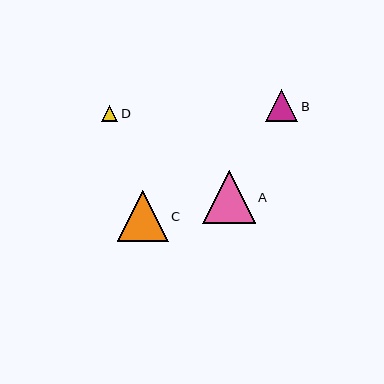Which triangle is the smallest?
Triangle D is the smallest with a size of approximately 16 pixels.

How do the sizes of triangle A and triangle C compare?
Triangle A and triangle C are approximately the same size.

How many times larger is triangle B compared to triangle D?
Triangle B is approximately 2.0 times the size of triangle D.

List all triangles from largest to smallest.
From largest to smallest: A, C, B, D.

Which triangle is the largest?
Triangle A is the largest with a size of approximately 53 pixels.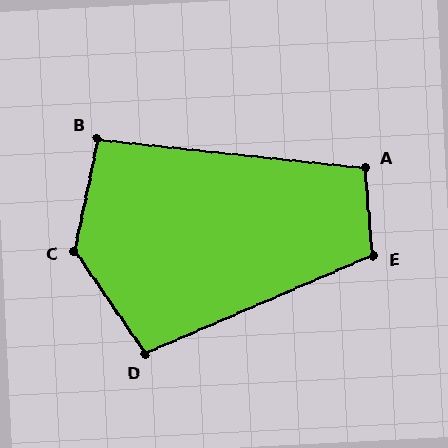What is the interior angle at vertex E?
Approximately 109 degrees (obtuse).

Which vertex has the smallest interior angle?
B, at approximately 96 degrees.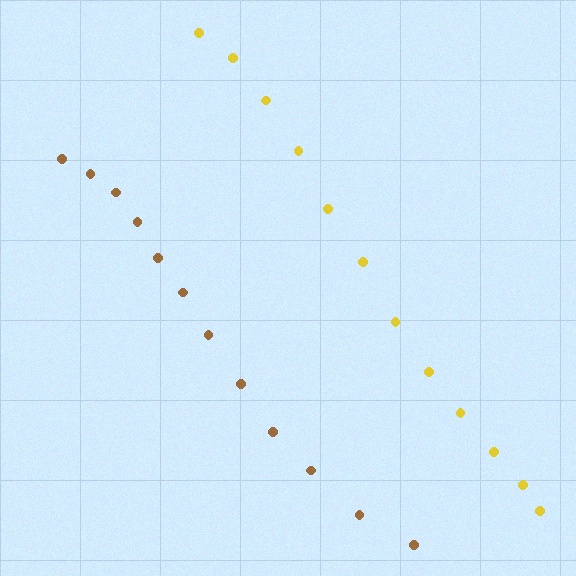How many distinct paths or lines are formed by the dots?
There are 2 distinct paths.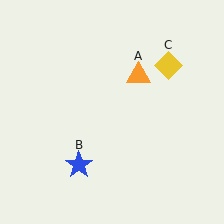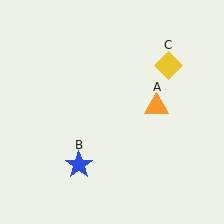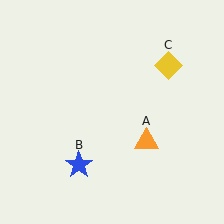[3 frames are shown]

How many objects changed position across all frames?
1 object changed position: orange triangle (object A).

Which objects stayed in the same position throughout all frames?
Blue star (object B) and yellow diamond (object C) remained stationary.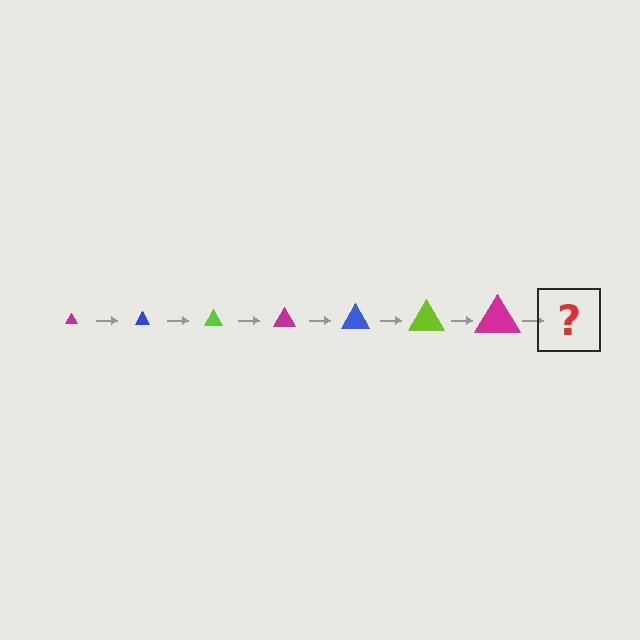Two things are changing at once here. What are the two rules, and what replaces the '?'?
The two rules are that the triangle grows larger each step and the color cycles through magenta, blue, and lime. The '?' should be a blue triangle, larger than the previous one.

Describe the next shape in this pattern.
It should be a blue triangle, larger than the previous one.